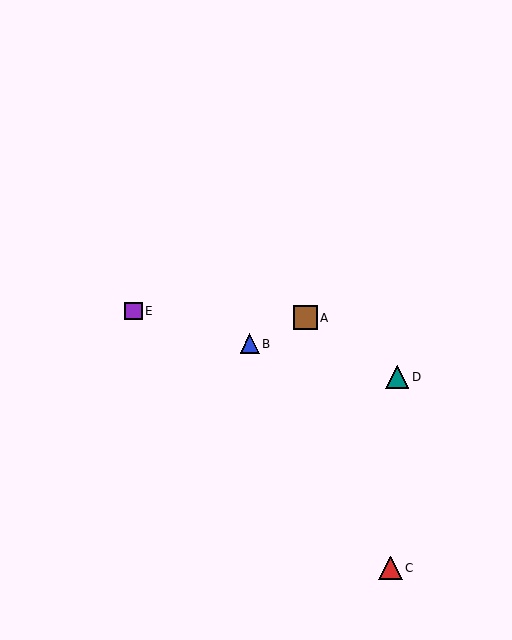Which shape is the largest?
The brown square (labeled A) is the largest.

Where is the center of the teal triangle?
The center of the teal triangle is at (397, 377).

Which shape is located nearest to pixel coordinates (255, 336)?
The blue triangle (labeled B) at (250, 344) is nearest to that location.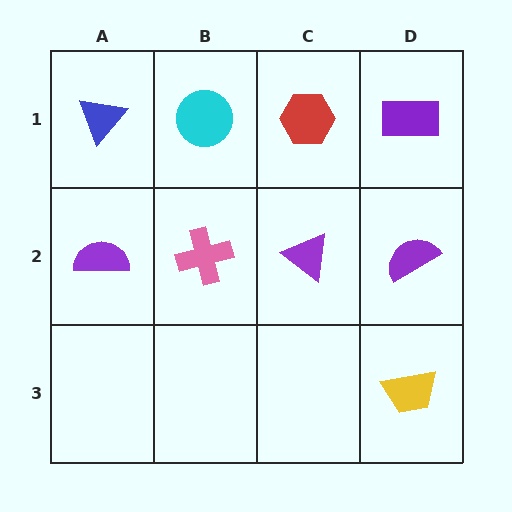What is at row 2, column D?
A purple semicircle.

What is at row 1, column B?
A cyan circle.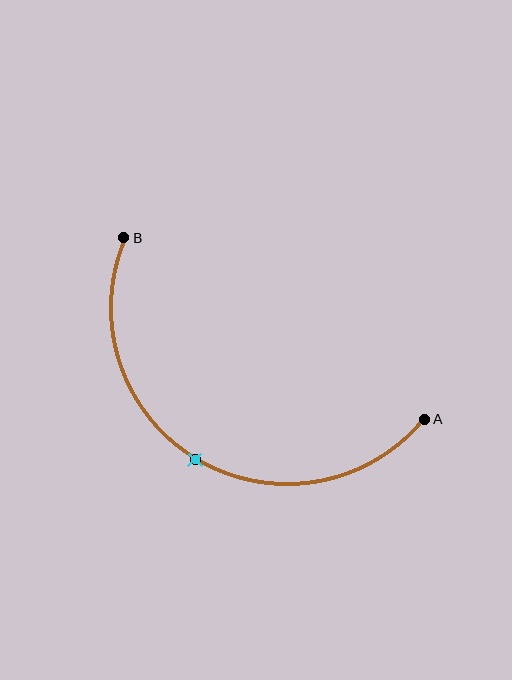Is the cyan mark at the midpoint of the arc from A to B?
Yes. The cyan mark lies on the arc at equal arc-length from both A and B — it is the arc midpoint.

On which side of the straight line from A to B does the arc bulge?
The arc bulges below the straight line connecting A and B.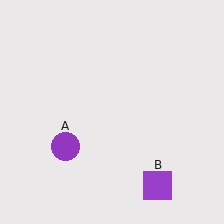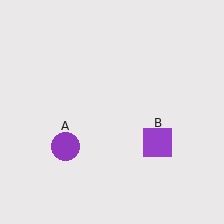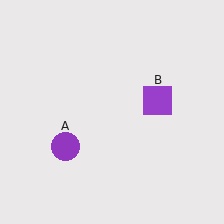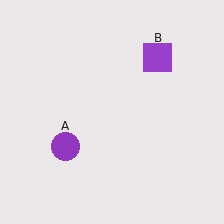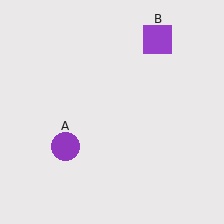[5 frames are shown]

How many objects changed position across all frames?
1 object changed position: purple square (object B).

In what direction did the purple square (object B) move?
The purple square (object B) moved up.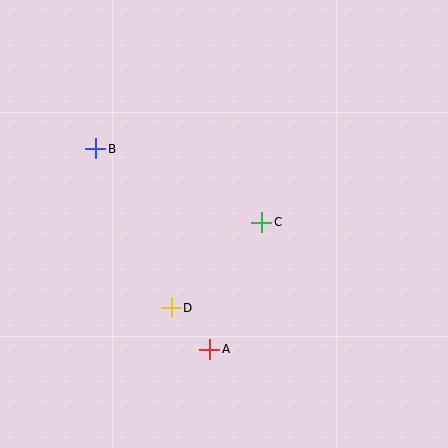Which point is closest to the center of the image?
Point C at (262, 222) is closest to the center.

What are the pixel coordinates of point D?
Point D is at (171, 308).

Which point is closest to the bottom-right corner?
Point A is closest to the bottom-right corner.